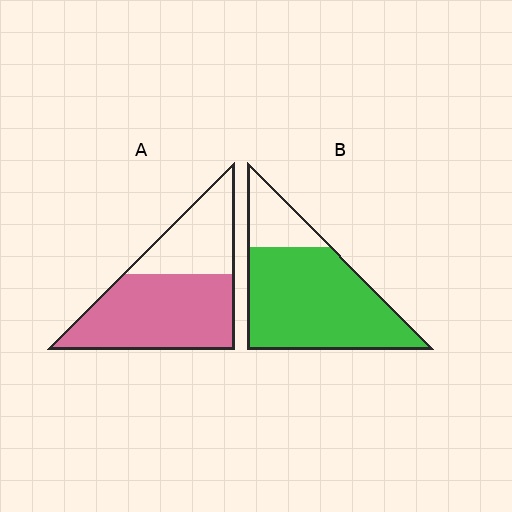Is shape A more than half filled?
Yes.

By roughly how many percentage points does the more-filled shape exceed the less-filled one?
By roughly 15 percentage points (B over A).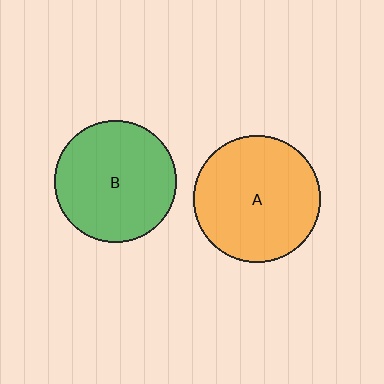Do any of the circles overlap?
No, none of the circles overlap.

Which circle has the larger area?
Circle A (orange).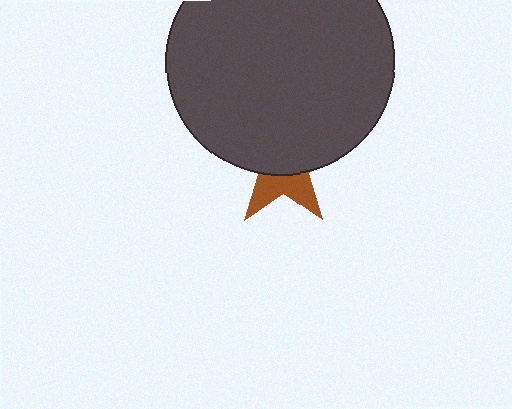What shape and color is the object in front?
The object in front is a dark gray circle.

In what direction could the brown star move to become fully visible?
The brown star could move down. That would shift it out from behind the dark gray circle entirely.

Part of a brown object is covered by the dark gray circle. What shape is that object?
It is a star.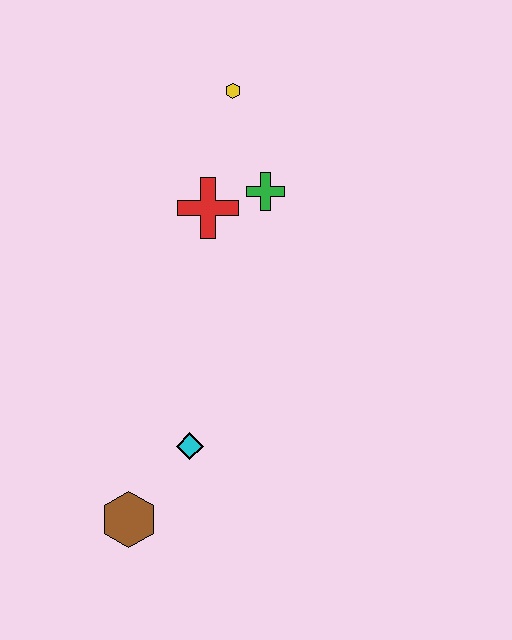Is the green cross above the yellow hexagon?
No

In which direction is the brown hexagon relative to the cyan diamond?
The brown hexagon is below the cyan diamond.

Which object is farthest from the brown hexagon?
The yellow hexagon is farthest from the brown hexagon.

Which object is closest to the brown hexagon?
The cyan diamond is closest to the brown hexagon.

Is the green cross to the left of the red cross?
No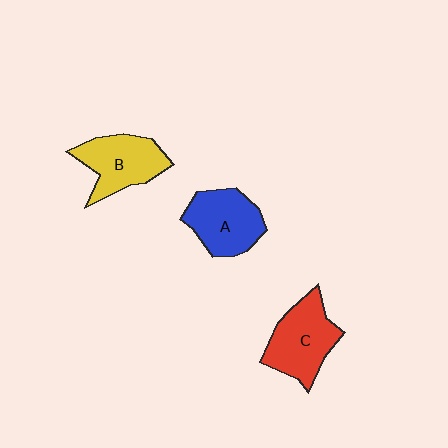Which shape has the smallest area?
Shape B (yellow).